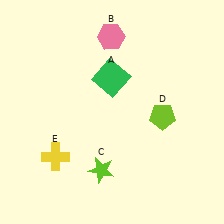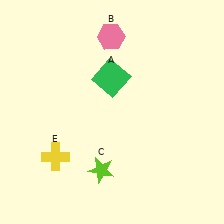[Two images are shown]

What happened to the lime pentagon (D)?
The lime pentagon (D) was removed in Image 2. It was in the bottom-right area of Image 1.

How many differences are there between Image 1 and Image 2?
There is 1 difference between the two images.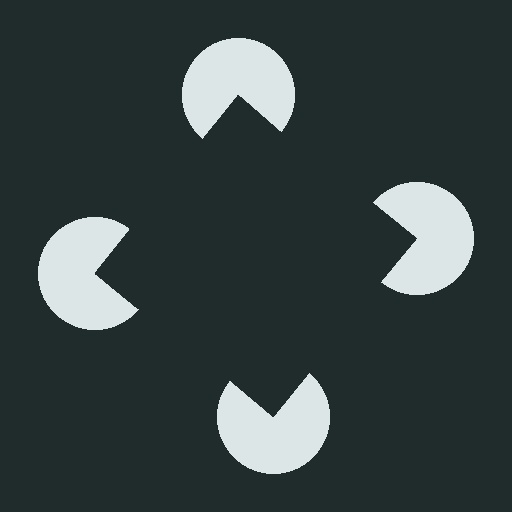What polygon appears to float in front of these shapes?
An illusory square — its edges are inferred from the aligned wedge cuts in the pac-man discs, not physically drawn.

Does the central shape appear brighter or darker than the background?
It typically appears slightly darker than the background, even though no actual brightness change is drawn.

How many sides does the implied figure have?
4 sides.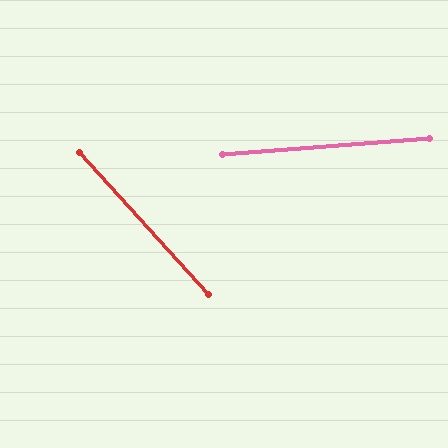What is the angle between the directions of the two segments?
Approximately 52 degrees.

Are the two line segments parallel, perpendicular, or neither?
Neither parallel nor perpendicular — they differ by about 52°.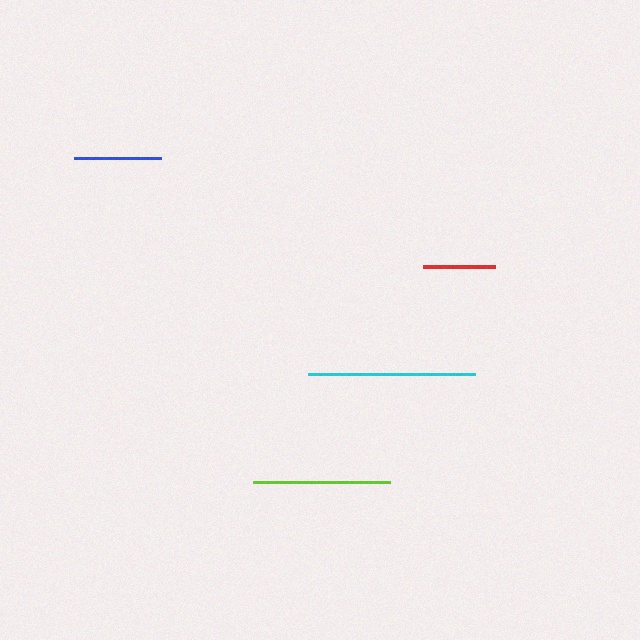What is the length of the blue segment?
The blue segment is approximately 87 pixels long.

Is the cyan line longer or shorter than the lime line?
The cyan line is longer than the lime line.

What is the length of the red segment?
The red segment is approximately 72 pixels long.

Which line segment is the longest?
The cyan line is the longest at approximately 167 pixels.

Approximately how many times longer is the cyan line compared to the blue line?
The cyan line is approximately 1.9 times the length of the blue line.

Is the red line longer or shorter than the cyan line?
The cyan line is longer than the red line.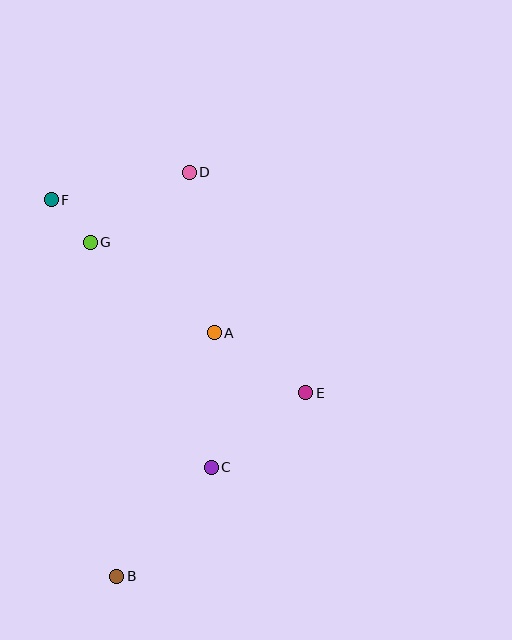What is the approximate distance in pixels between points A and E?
The distance between A and E is approximately 109 pixels.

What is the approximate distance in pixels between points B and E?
The distance between B and E is approximately 263 pixels.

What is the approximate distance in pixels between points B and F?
The distance between B and F is approximately 382 pixels.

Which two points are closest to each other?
Points F and G are closest to each other.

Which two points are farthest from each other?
Points B and D are farthest from each other.